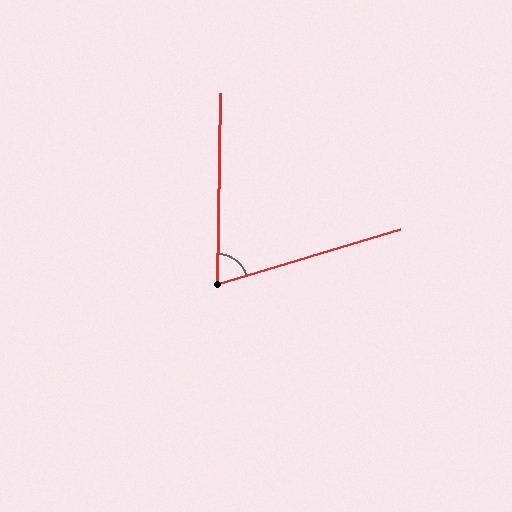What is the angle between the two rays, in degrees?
Approximately 72 degrees.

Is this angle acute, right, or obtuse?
It is acute.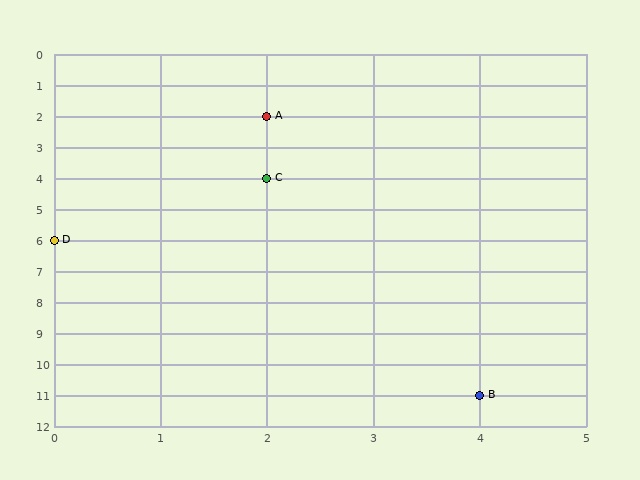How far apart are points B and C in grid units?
Points B and C are 2 columns and 7 rows apart (about 7.3 grid units diagonally).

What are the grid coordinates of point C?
Point C is at grid coordinates (2, 4).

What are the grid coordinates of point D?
Point D is at grid coordinates (0, 6).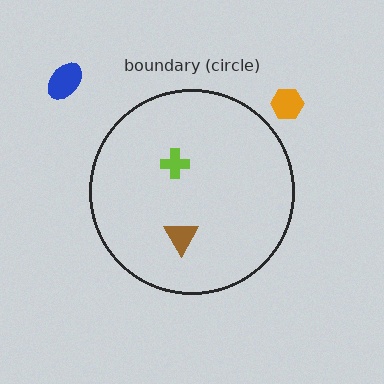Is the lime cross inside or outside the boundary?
Inside.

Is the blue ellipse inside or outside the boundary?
Outside.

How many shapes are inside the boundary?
2 inside, 2 outside.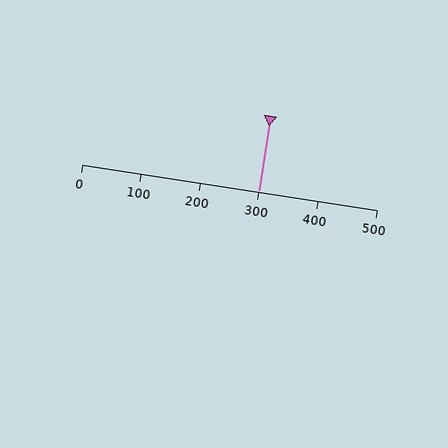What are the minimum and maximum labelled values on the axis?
The axis runs from 0 to 500.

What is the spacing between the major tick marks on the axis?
The major ticks are spaced 100 apart.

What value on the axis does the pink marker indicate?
The marker indicates approximately 300.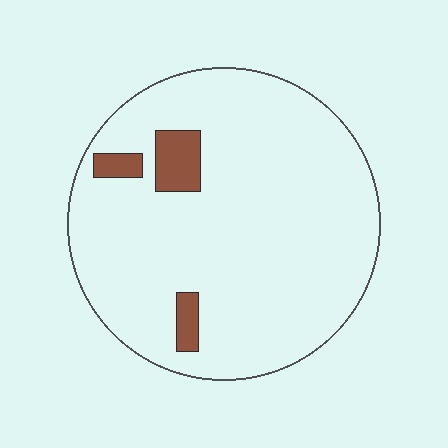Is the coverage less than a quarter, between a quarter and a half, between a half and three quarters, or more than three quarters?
Less than a quarter.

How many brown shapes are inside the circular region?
3.